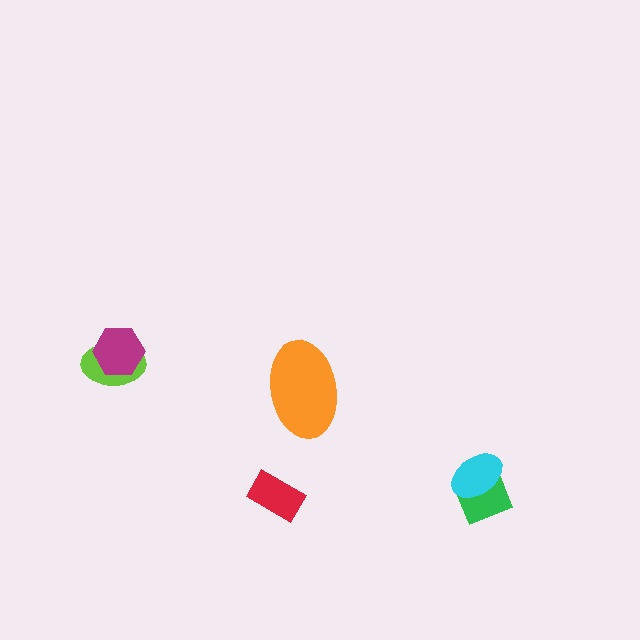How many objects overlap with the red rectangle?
0 objects overlap with the red rectangle.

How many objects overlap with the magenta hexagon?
1 object overlaps with the magenta hexagon.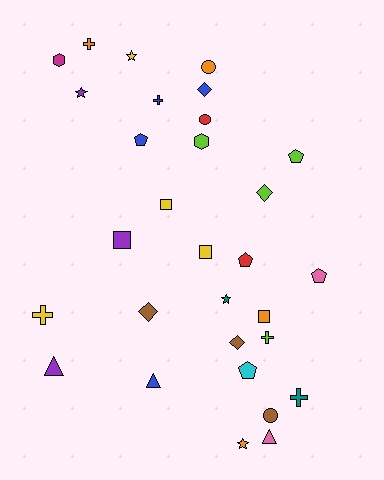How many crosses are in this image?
There are 5 crosses.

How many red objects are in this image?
There are 2 red objects.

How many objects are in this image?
There are 30 objects.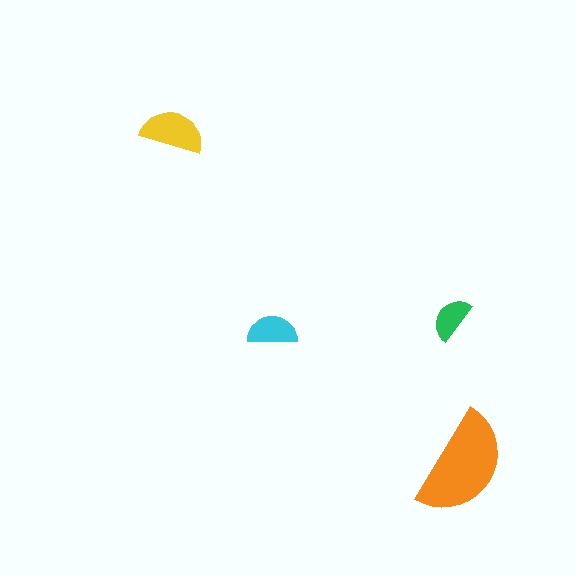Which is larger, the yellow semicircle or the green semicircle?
The yellow one.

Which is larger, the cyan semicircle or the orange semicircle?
The orange one.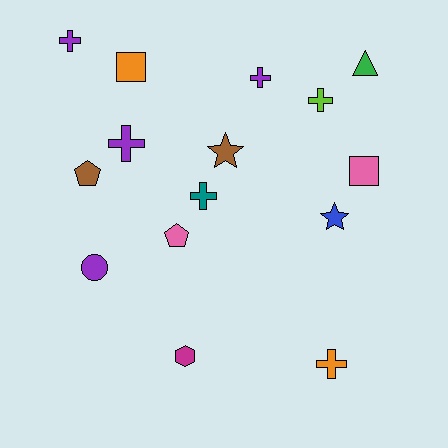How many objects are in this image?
There are 15 objects.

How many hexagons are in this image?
There is 1 hexagon.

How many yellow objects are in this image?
There are no yellow objects.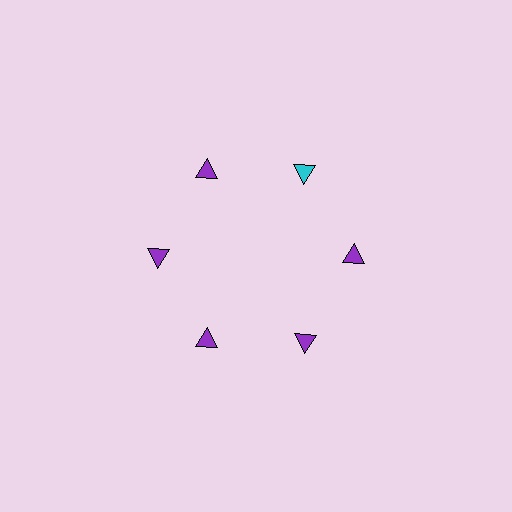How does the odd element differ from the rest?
It has a different color: cyan instead of purple.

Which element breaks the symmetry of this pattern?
The cyan triangle at roughly the 1 o'clock position breaks the symmetry. All other shapes are purple triangles.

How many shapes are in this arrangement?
There are 6 shapes arranged in a ring pattern.